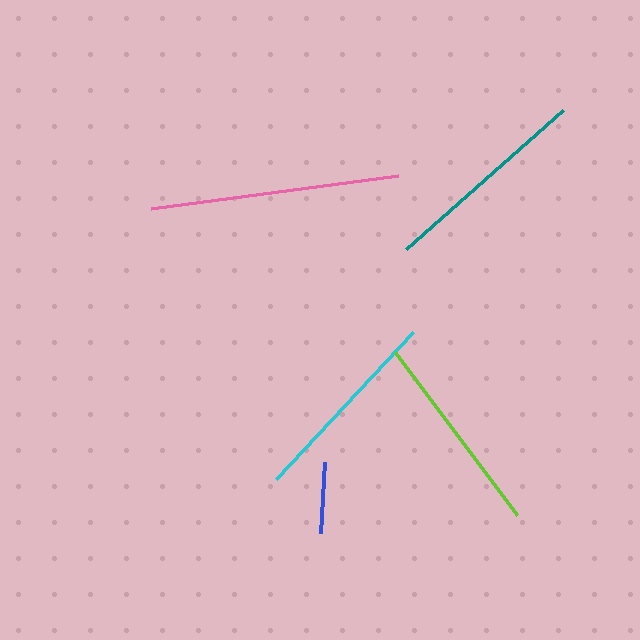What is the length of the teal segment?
The teal segment is approximately 209 pixels long.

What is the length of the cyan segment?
The cyan segment is approximately 201 pixels long.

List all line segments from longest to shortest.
From longest to shortest: pink, teal, lime, cyan, blue.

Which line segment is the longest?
The pink line is the longest at approximately 249 pixels.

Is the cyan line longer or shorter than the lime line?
The lime line is longer than the cyan line.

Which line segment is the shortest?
The blue line is the shortest at approximately 71 pixels.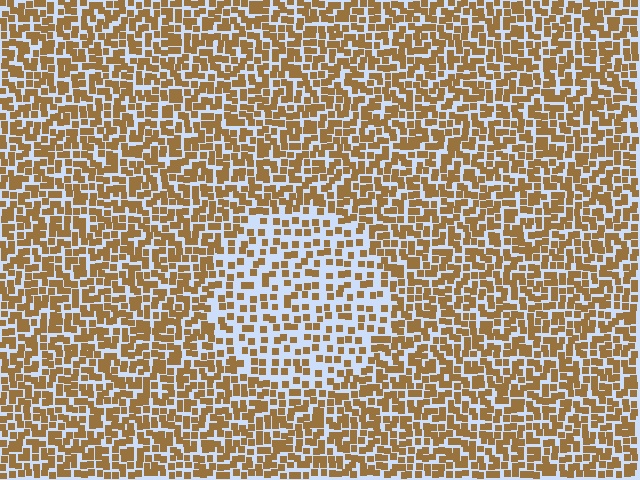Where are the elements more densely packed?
The elements are more densely packed outside the circle boundary.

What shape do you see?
I see a circle.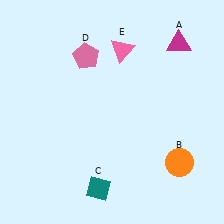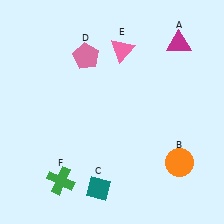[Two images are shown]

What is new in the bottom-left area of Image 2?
A green cross (F) was added in the bottom-left area of Image 2.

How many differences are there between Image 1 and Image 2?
There is 1 difference between the two images.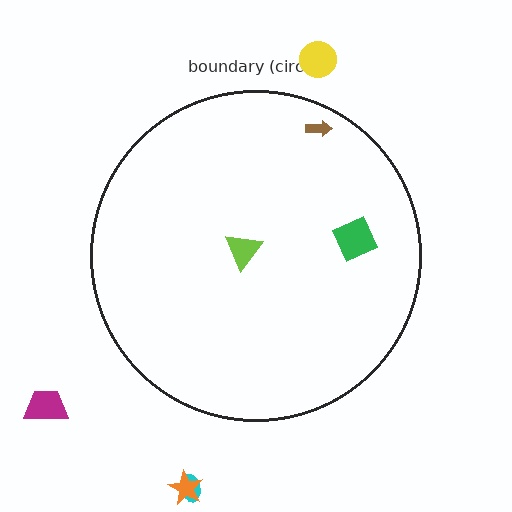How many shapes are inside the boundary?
3 inside, 4 outside.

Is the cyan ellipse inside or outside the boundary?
Outside.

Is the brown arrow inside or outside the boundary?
Inside.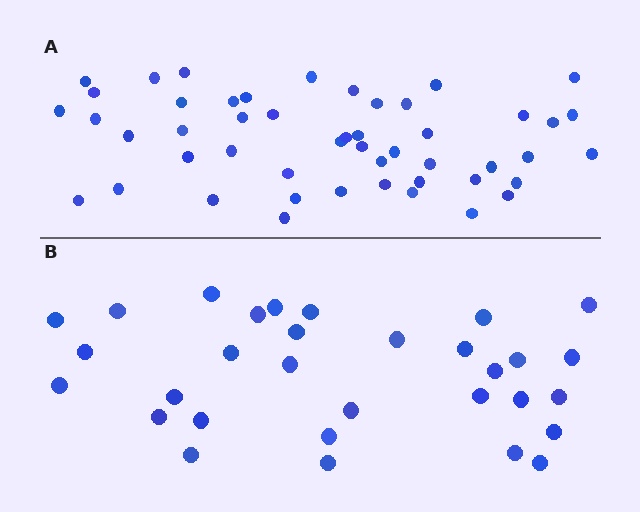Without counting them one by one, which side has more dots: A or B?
Region A (the top region) has more dots.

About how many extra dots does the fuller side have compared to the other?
Region A has approximately 20 more dots than region B.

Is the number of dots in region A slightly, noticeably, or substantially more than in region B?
Region A has substantially more. The ratio is roughly 1.6 to 1.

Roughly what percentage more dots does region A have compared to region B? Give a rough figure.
About 60% more.